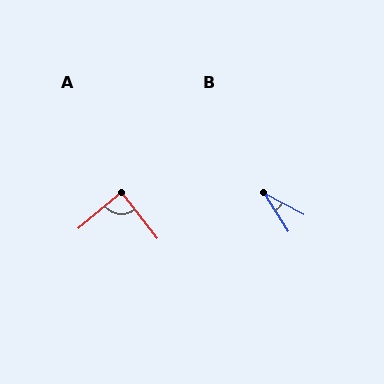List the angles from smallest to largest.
B (29°), A (88°).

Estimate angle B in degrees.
Approximately 29 degrees.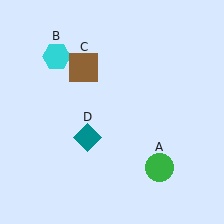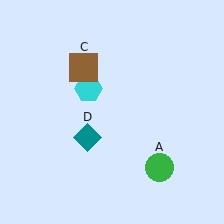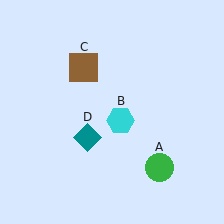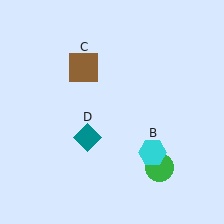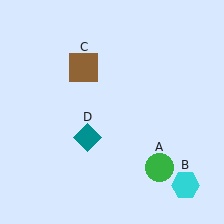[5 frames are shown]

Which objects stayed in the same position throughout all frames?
Green circle (object A) and brown square (object C) and teal diamond (object D) remained stationary.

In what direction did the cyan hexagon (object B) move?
The cyan hexagon (object B) moved down and to the right.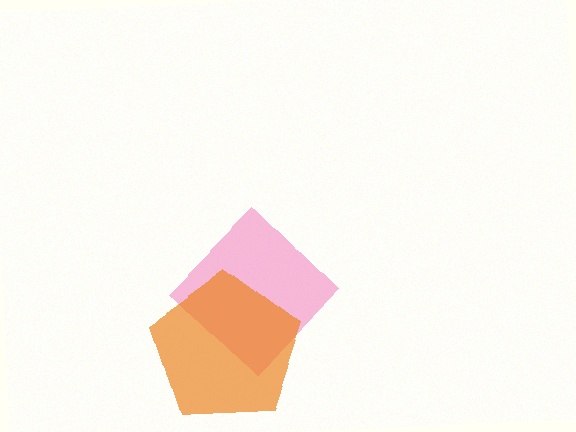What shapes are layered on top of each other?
The layered shapes are: a pink diamond, an orange pentagon.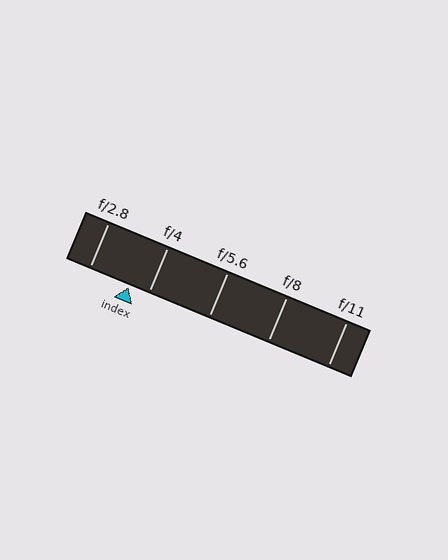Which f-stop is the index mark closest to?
The index mark is closest to f/4.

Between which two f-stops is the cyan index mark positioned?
The index mark is between f/2.8 and f/4.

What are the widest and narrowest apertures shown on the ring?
The widest aperture shown is f/2.8 and the narrowest is f/11.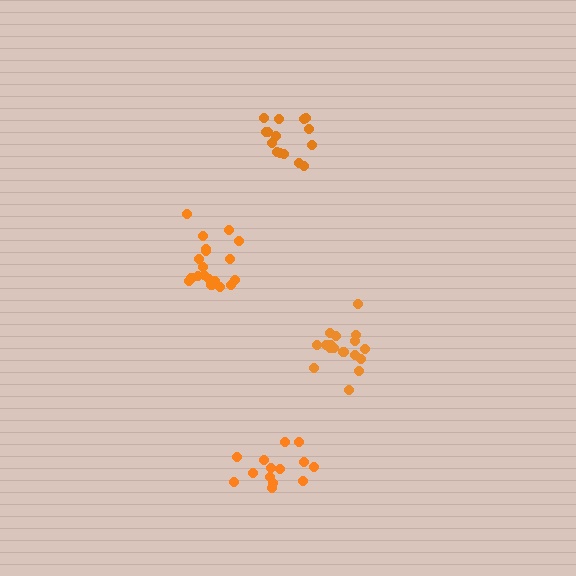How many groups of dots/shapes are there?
There are 4 groups.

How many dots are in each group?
Group 1: 19 dots, Group 2: 17 dots, Group 3: 14 dots, Group 4: 15 dots (65 total).